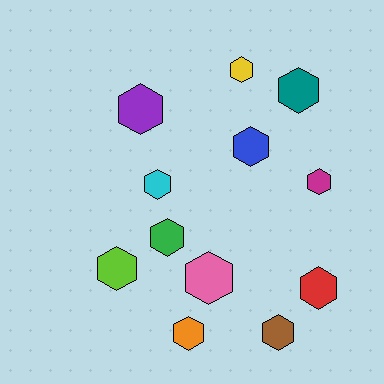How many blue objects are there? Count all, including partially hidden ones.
There is 1 blue object.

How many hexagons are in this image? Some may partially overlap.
There are 12 hexagons.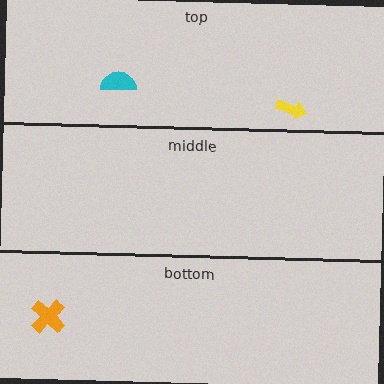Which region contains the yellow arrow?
The top region.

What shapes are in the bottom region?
The orange cross.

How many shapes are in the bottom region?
1.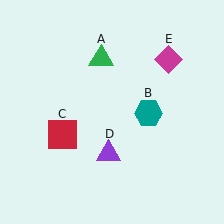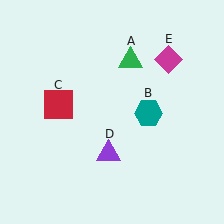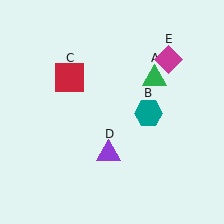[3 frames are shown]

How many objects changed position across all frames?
2 objects changed position: green triangle (object A), red square (object C).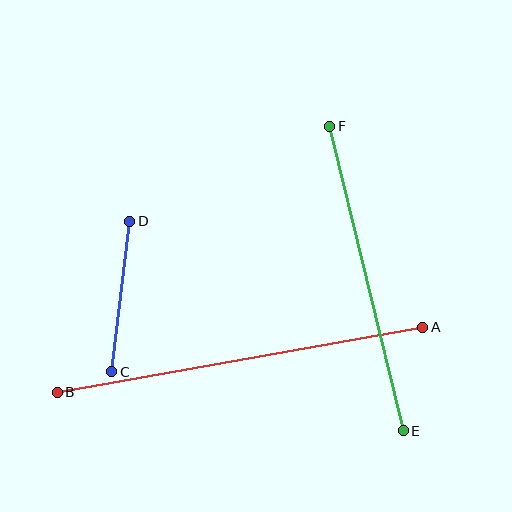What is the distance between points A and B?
The distance is approximately 371 pixels.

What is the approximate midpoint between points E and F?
The midpoint is at approximately (367, 279) pixels.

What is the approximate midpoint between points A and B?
The midpoint is at approximately (240, 360) pixels.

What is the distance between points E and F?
The distance is approximately 313 pixels.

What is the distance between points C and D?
The distance is approximately 151 pixels.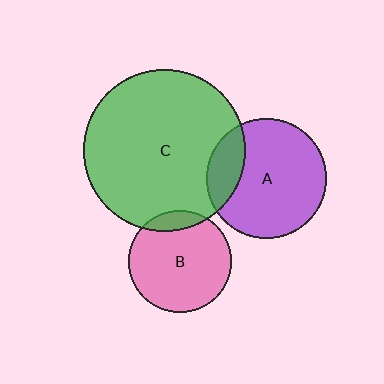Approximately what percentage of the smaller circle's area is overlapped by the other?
Approximately 10%.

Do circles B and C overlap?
Yes.